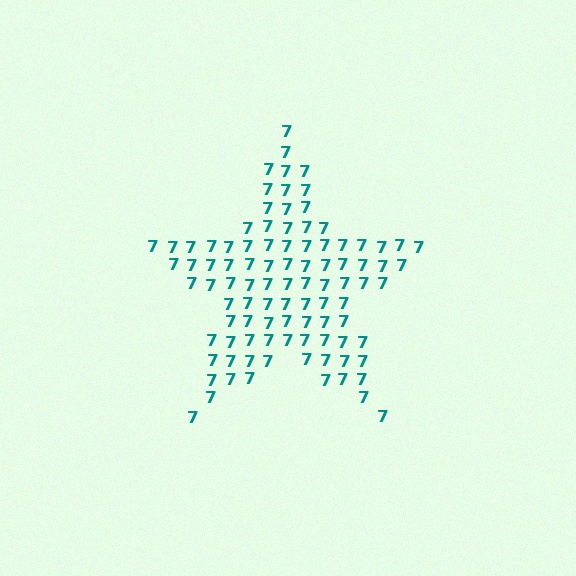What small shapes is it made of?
It is made of small digit 7's.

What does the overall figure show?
The overall figure shows a star.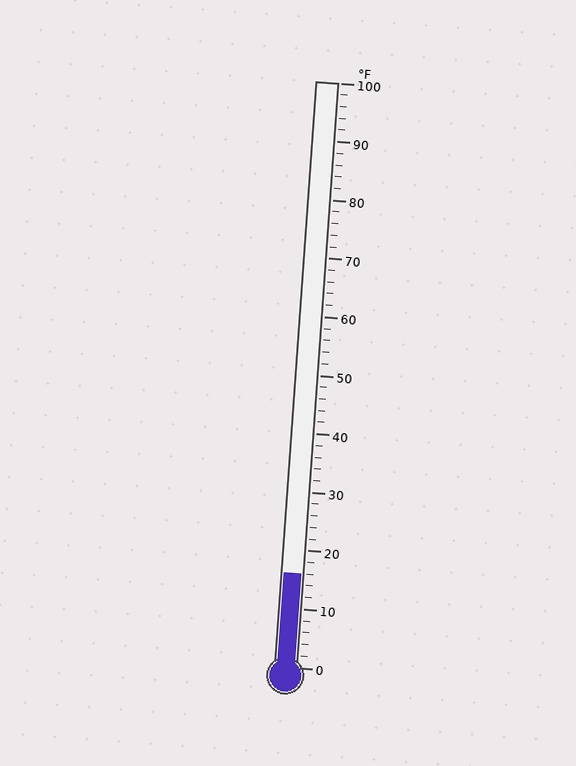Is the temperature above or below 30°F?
The temperature is below 30°F.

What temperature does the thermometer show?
The thermometer shows approximately 16°F.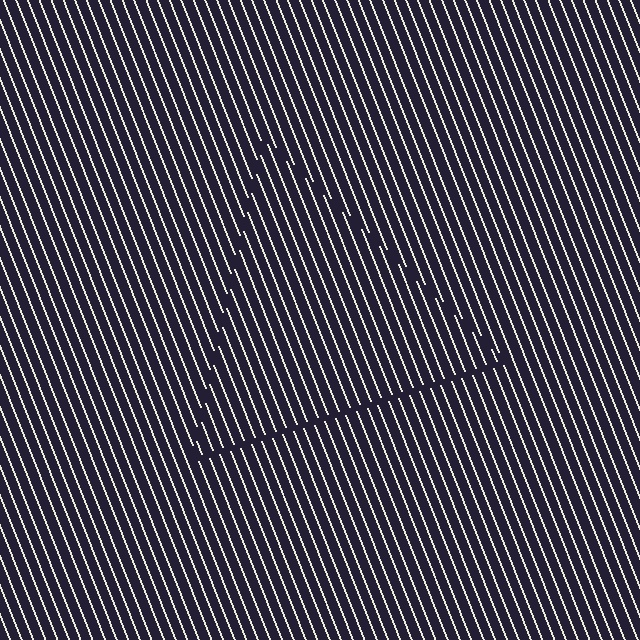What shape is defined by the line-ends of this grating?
An illusory triangle. The interior of the shape contains the same grating, shifted by half a period — the contour is defined by the phase discontinuity where line-ends from the inner and outer gratings abut.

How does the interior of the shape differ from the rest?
The interior of the shape contains the same grating, shifted by half a period — the contour is defined by the phase discontinuity where line-ends from the inner and outer gratings abut.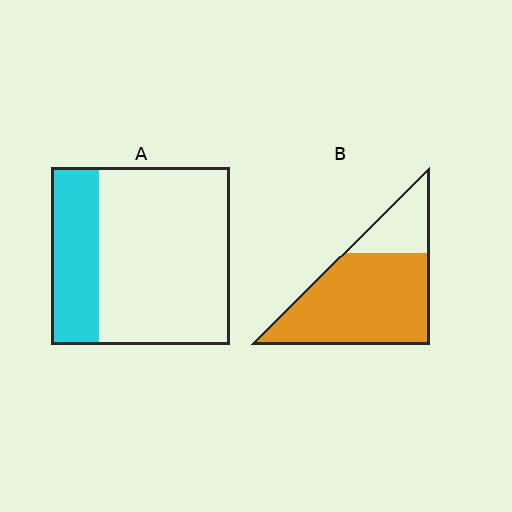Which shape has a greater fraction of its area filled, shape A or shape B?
Shape B.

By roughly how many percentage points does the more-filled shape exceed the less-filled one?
By roughly 50 percentage points (B over A).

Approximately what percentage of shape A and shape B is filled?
A is approximately 25% and B is approximately 75%.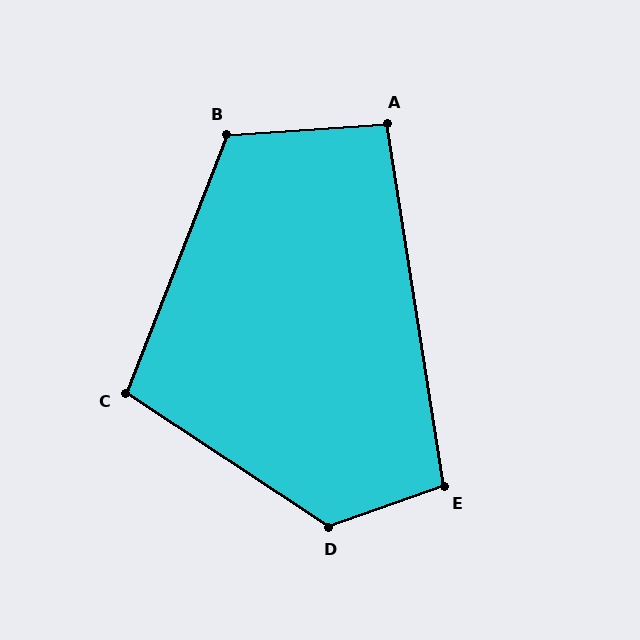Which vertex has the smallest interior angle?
A, at approximately 95 degrees.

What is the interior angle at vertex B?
Approximately 115 degrees (obtuse).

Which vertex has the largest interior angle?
D, at approximately 127 degrees.